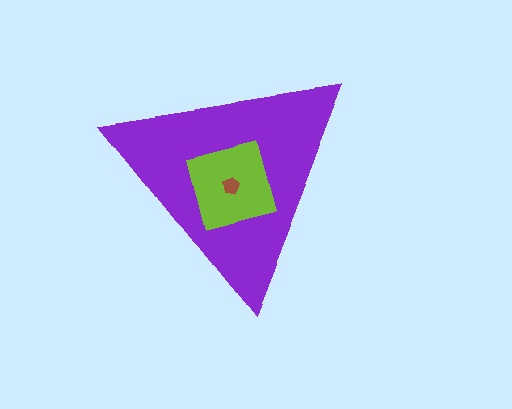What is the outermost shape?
The purple triangle.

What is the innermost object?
The brown pentagon.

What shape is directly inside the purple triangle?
The lime square.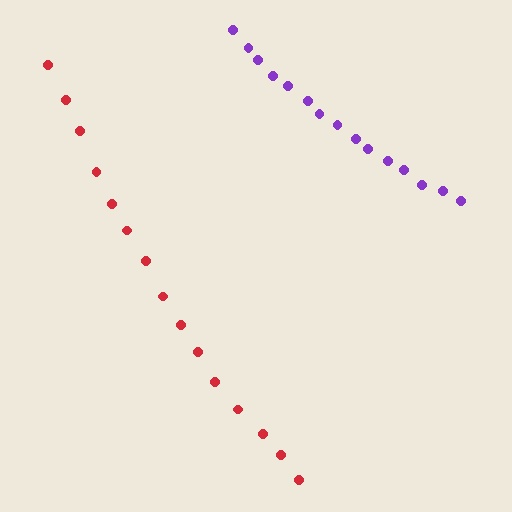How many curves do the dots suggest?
There are 2 distinct paths.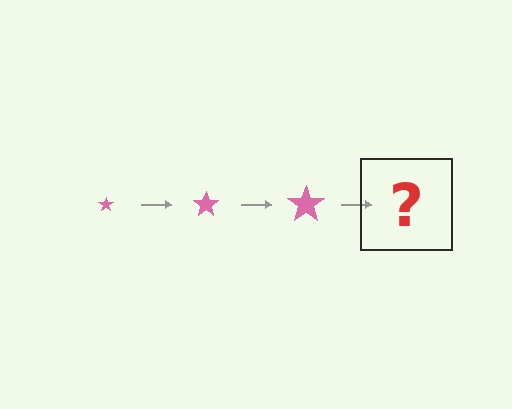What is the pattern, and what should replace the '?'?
The pattern is that the star gets progressively larger each step. The '?' should be a pink star, larger than the previous one.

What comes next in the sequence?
The next element should be a pink star, larger than the previous one.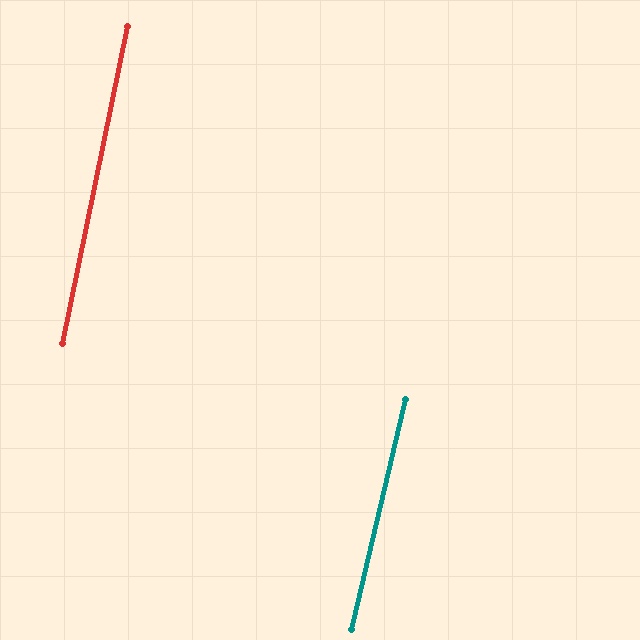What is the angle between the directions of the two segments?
Approximately 2 degrees.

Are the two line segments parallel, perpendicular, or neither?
Parallel — their directions differ by only 1.7°.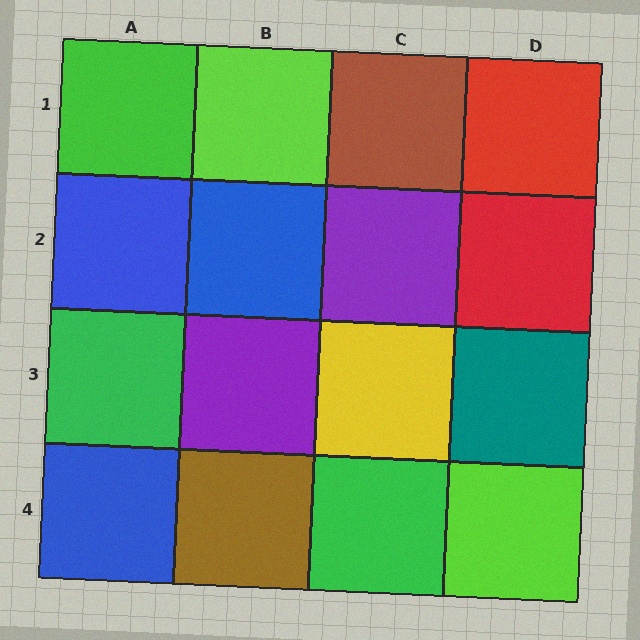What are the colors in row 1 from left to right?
Green, lime, brown, red.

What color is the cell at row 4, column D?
Lime.